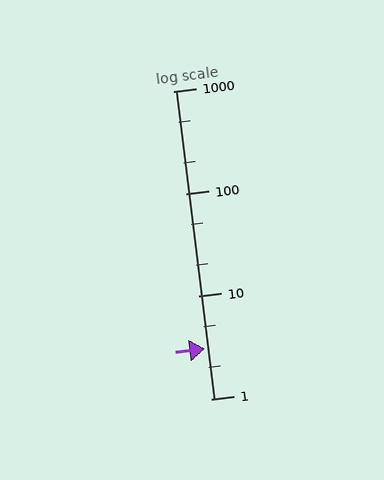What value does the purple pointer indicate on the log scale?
The pointer indicates approximately 3.1.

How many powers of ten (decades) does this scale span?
The scale spans 3 decades, from 1 to 1000.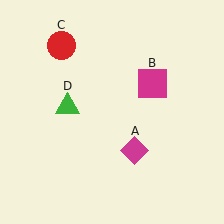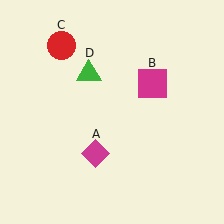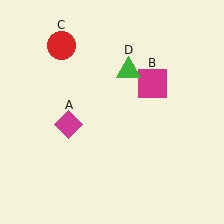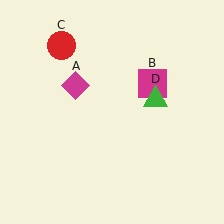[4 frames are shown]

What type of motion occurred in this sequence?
The magenta diamond (object A), green triangle (object D) rotated clockwise around the center of the scene.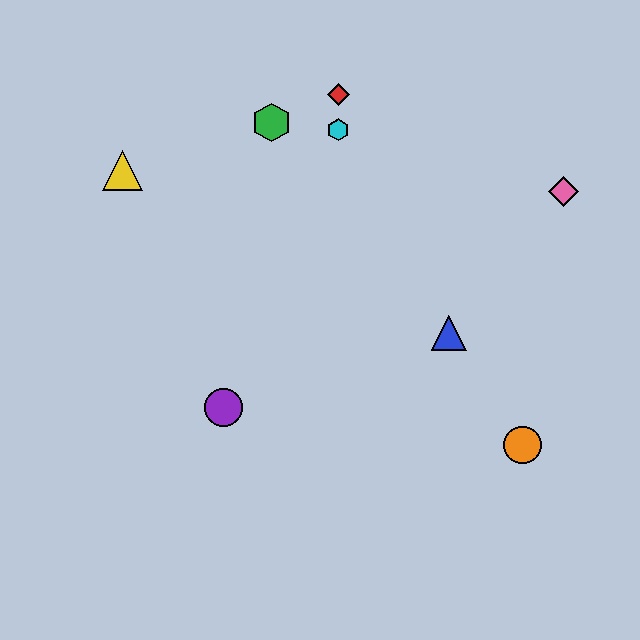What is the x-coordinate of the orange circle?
The orange circle is at x≈522.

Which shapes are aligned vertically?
The red diamond, the cyan hexagon are aligned vertically.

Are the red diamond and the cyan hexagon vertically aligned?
Yes, both are at x≈338.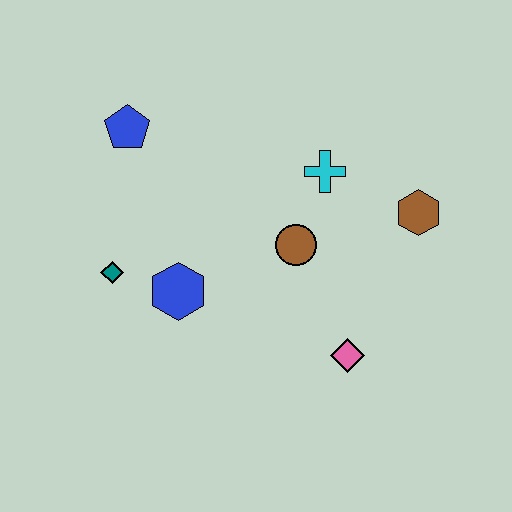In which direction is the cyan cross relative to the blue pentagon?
The cyan cross is to the right of the blue pentagon.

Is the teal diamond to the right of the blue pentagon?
No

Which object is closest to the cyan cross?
The brown circle is closest to the cyan cross.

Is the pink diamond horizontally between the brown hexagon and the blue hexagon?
Yes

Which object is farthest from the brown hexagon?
The teal diamond is farthest from the brown hexagon.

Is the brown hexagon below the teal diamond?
No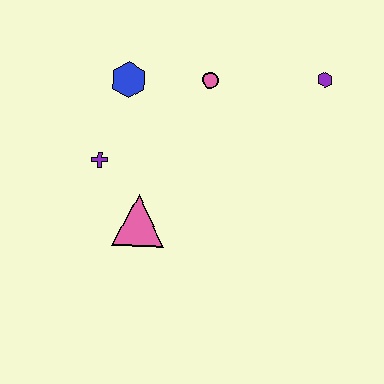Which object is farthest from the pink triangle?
The purple hexagon is farthest from the pink triangle.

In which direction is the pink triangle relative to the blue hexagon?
The pink triangle is below the blue hexagon.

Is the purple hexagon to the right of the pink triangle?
Yes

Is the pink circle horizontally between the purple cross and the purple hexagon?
Yes